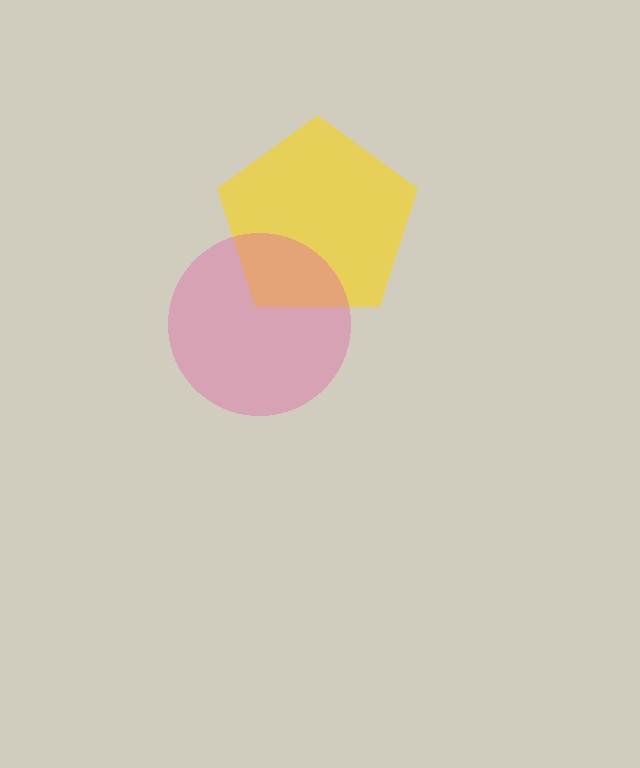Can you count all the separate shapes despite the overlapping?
Yes, there are 2 separate shapes.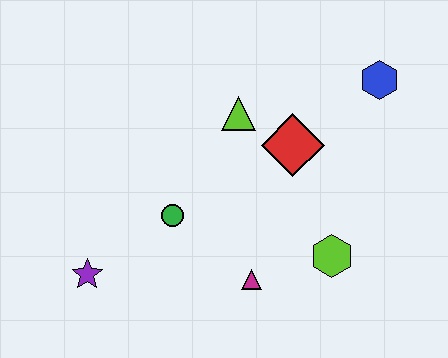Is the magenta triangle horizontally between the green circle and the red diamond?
Yes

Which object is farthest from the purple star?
The blue hexagon is farthest from the purple star.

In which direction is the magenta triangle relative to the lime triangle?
The magenta triangle is below the lime triangle.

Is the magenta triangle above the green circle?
No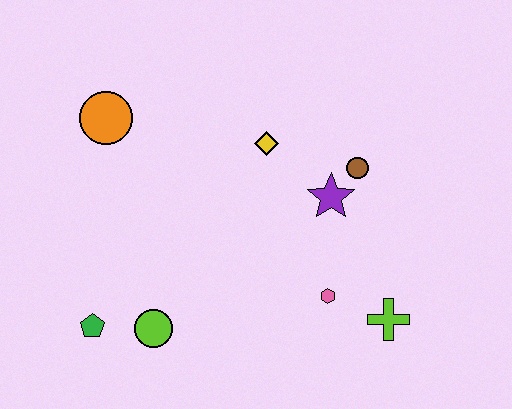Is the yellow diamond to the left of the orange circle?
No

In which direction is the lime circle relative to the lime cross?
The lime circle is to the left of the lime cross.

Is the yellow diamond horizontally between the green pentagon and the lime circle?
No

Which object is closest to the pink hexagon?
The lime cross is closest to the pink hexagon.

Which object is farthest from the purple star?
The green pentagon is farthest from the purple star.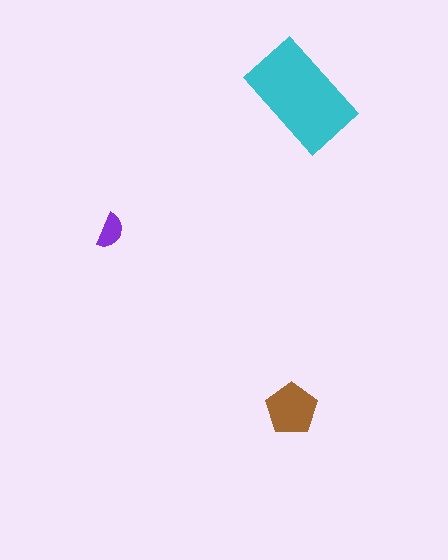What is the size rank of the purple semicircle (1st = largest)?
3rd.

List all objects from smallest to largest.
The purple semicircle, the brown pentagon, the cyan rectangle.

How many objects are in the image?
There are 3 objects in the image.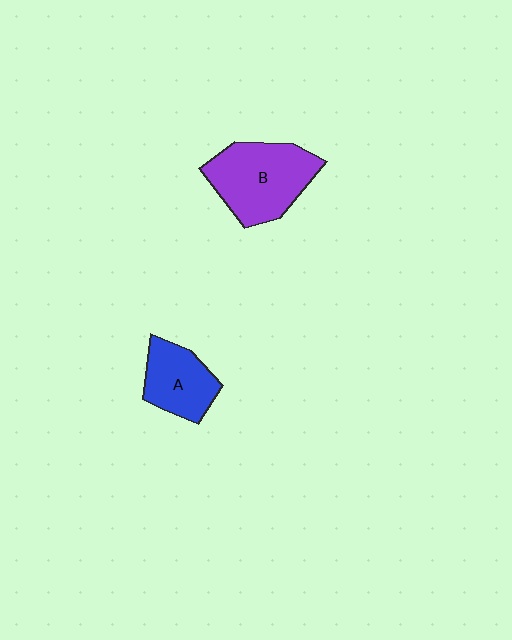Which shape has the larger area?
Shape B (purple).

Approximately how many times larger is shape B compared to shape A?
Approximately 1.5 times.